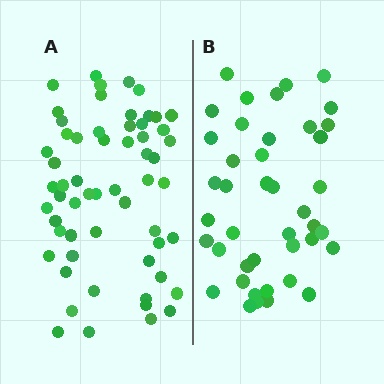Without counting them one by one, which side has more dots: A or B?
Region A (the left region) has more dots.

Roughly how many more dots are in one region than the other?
Region A has approximately 15 more dots than region B.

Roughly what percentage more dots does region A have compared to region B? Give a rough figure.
About 40% more.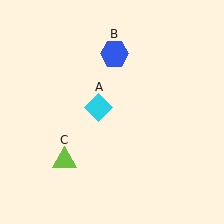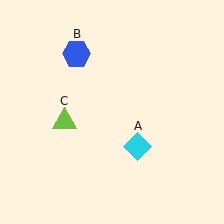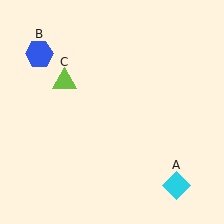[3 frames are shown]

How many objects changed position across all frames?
3 objects changed position: cyan diamond (object A), blue hexagon (object B), lime triangle (object C).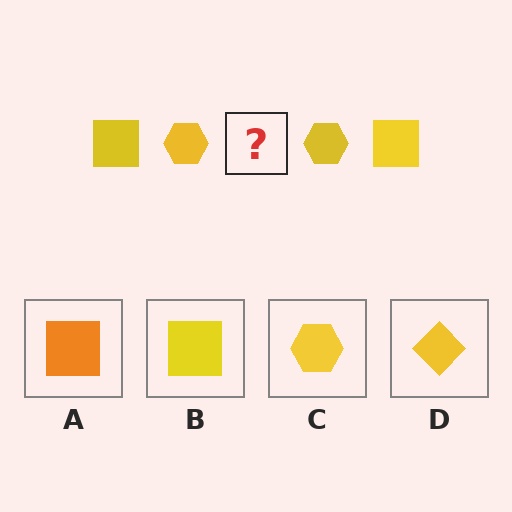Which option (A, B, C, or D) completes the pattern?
B.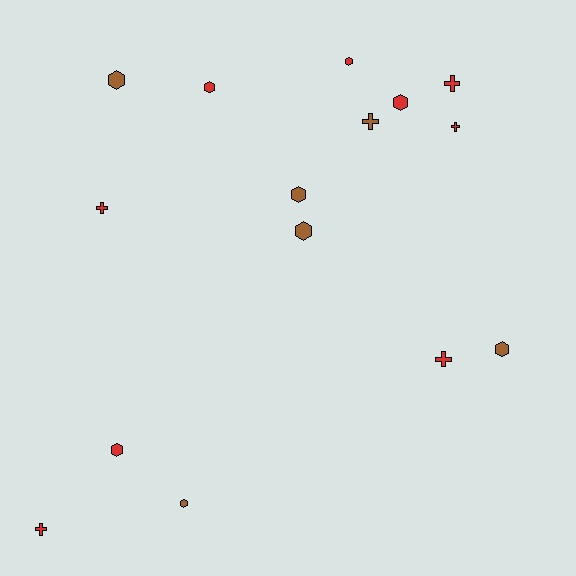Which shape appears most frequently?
Hexagon, with 9 objects.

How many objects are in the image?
There are 15 objects.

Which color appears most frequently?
Red, with 9 objects.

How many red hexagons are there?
There are 4 red hexagons.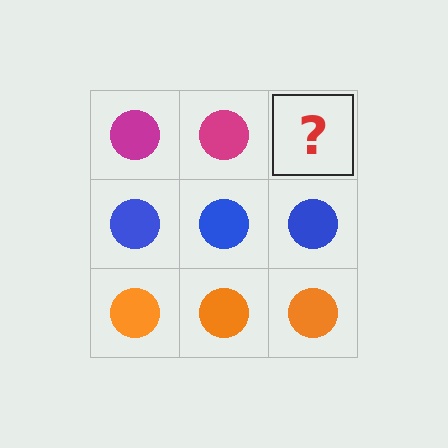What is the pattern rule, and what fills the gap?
The rule is that each row has a consistent color. The gap should be filled with a magenta circle.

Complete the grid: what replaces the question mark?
The question mark should be replaced with a magenta circle.